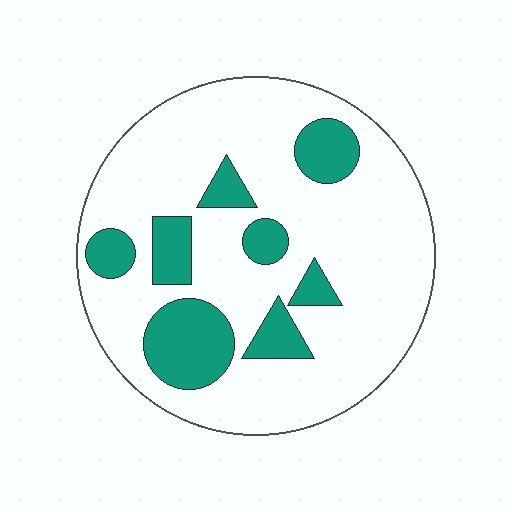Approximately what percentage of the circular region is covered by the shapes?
Approximately 20%.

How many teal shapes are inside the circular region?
8.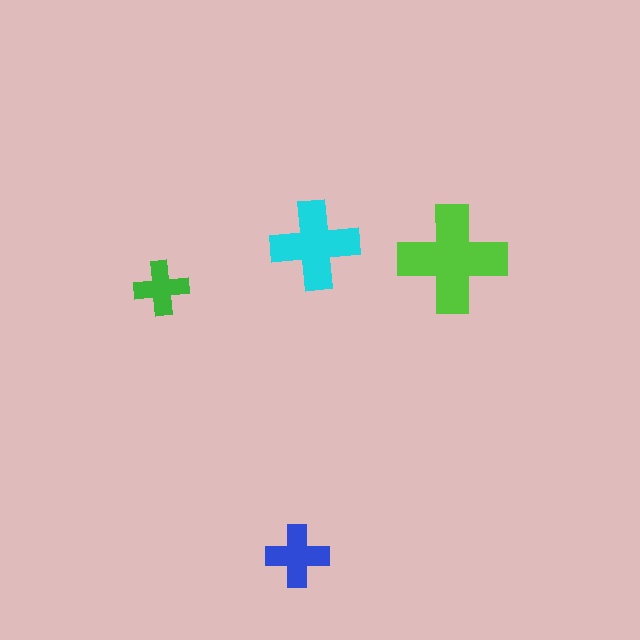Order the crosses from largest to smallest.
the lime one, the cyan one, the blue one, the green one.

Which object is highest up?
The cyan cross is topmost.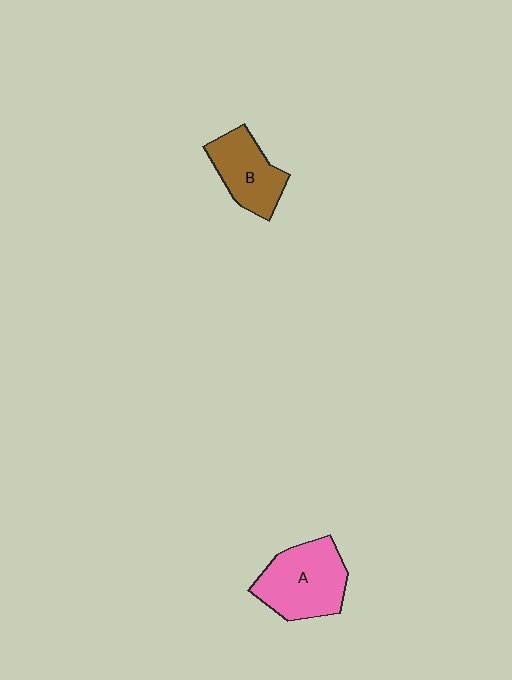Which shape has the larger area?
Shape A (pink).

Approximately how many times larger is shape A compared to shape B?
Approximately 1.3 times.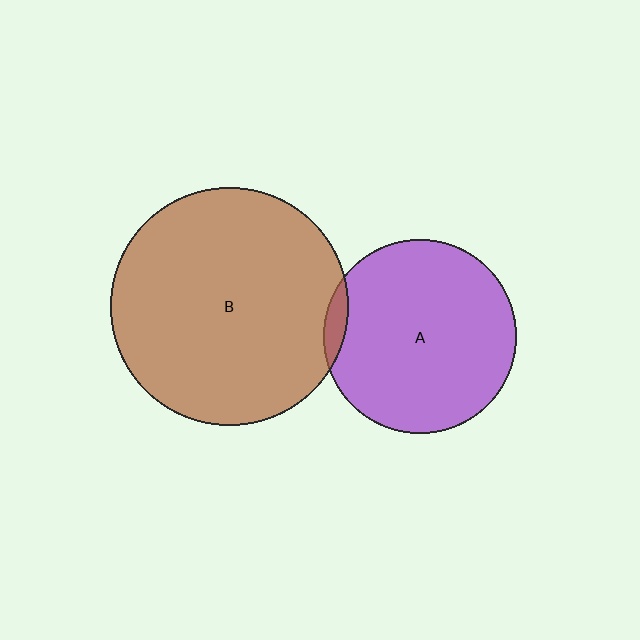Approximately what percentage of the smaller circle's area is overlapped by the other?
Approximately 5%.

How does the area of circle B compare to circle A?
Approximately 1.5 times.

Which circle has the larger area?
Circle B (brown).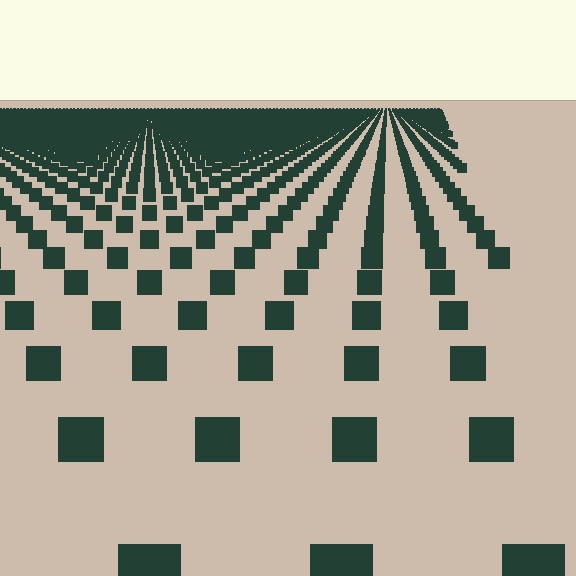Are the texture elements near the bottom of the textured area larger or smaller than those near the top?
Larger. Near the bottom, elements are closer to the viewer and appear at a bigger on-screen size.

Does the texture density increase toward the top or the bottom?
Density increases toward the top.